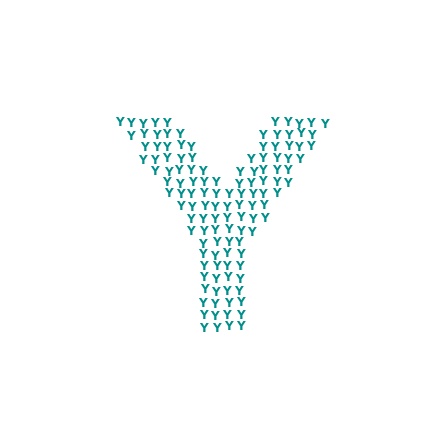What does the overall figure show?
The overall figure shows the letter Y.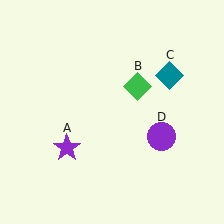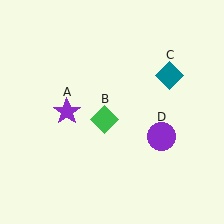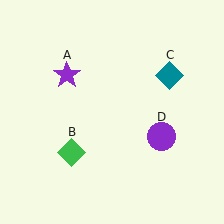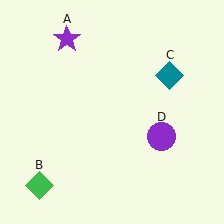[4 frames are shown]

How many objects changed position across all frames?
2 objects changed position: purple star (object A), green diamond (object B).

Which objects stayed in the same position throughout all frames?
Teal diamond (object C) and purple circle (object D) remained stationary.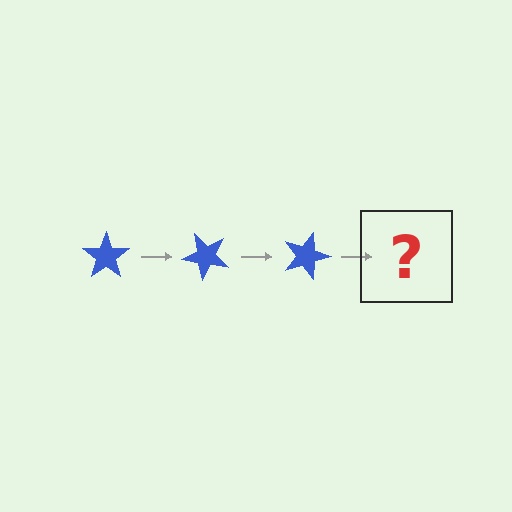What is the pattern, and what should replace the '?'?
The pattern is that the star rotates 45 degrees each step. The '?' should be a blue star rotated 135 degrees.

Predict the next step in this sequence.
The next step is a blue star rotated 135 degrees.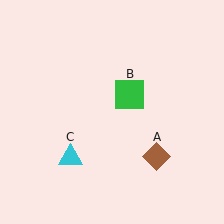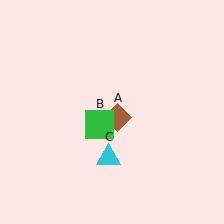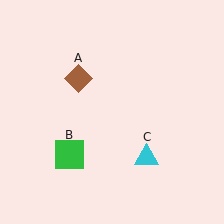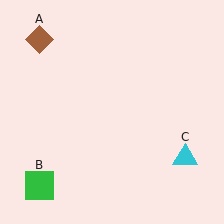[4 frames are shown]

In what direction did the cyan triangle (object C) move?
The cyan triangle (object C) moved right.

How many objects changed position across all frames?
3 objects changed position: brown diamond (object A), green square (object B), cyan triangle (object C).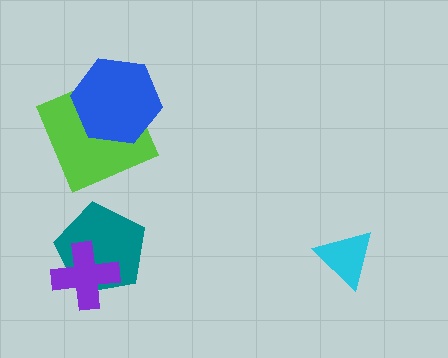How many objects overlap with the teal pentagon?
1 object overlaps with the teal pentagon.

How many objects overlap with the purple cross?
1 object overlaps with the purple cross.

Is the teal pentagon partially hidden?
Yes, it is partially covered by another shape.